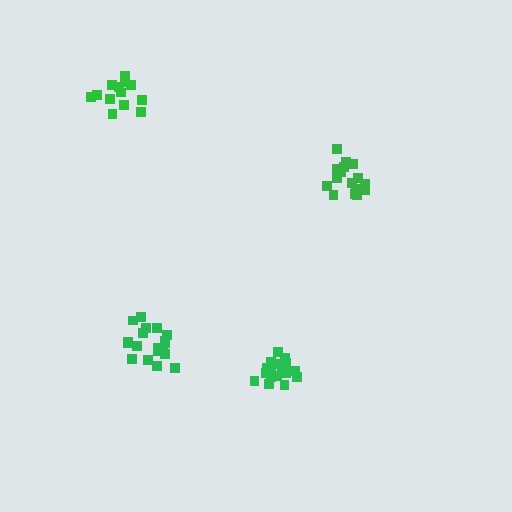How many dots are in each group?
Group 1: 19 dots, Group 2: 14 dots, Group 3: 18 dots, Group 4: 16 dots (67 total).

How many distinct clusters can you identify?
There are 4 distinct clusters.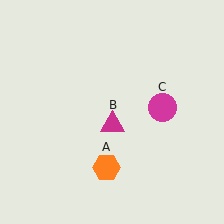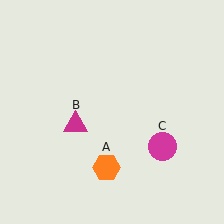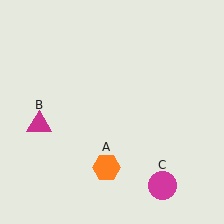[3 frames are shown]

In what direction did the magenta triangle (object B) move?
The magenta triangle (object B) moved left.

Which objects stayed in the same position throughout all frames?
Orange hexagon (object A) remained stationary.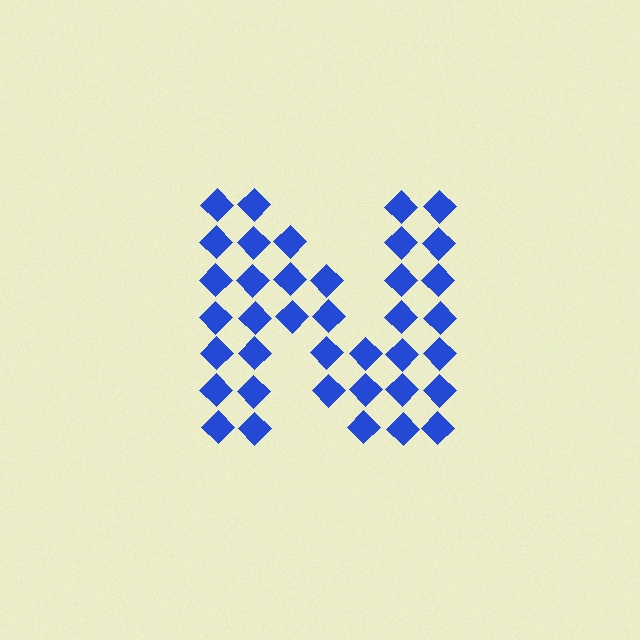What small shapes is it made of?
It is made of small diamonds.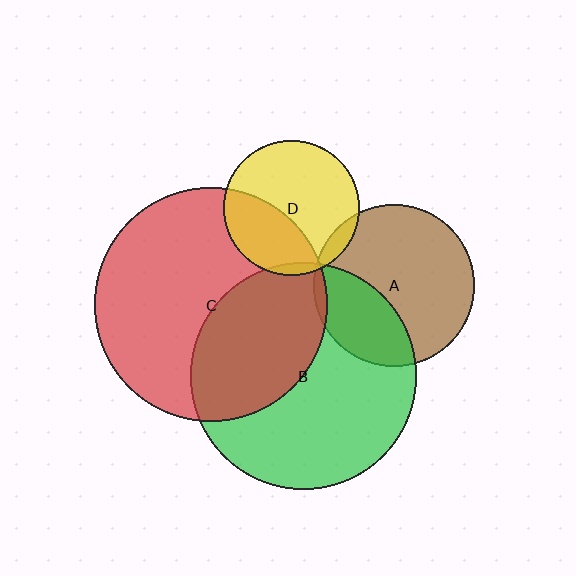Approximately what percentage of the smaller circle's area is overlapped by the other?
Approximately 5%.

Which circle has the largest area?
Circle C (red).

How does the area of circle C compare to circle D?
Approximately 3.0 times.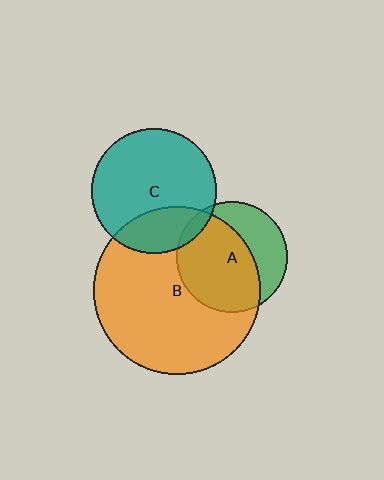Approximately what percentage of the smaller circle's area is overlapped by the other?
Approximately 65%.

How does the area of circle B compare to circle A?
Approximately 2.2 times.